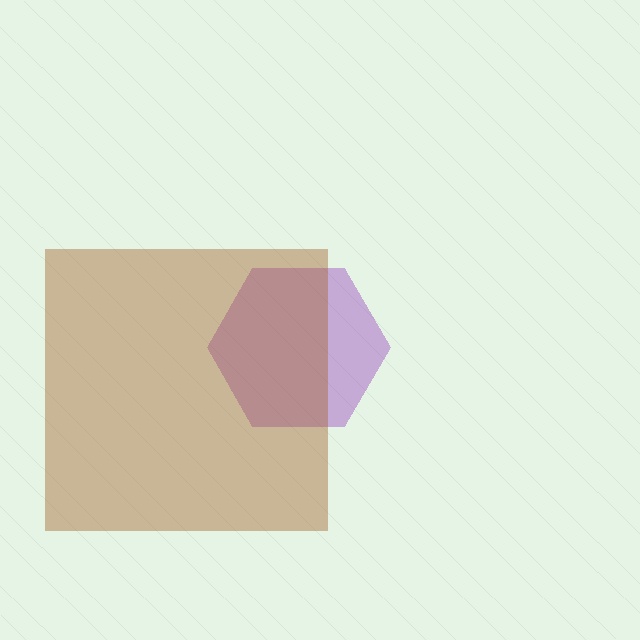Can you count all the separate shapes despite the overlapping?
Yes, there are 2 separate shapes.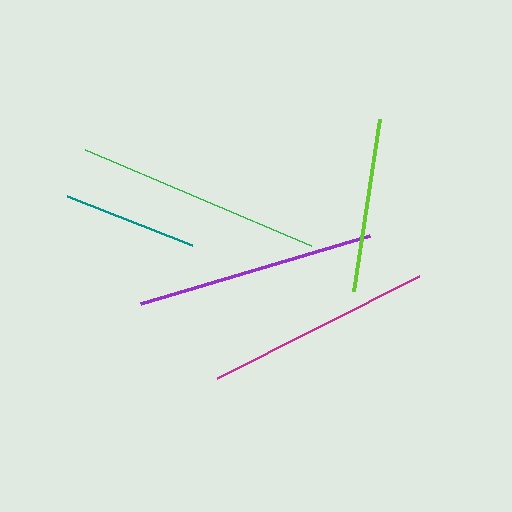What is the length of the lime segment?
The lime segment is approximately 175 pixels long.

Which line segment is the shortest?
The teal line is the shortest at approximately 134 pixels.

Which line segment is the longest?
The green line is the longest at approximately 245 pixels.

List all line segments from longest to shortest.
From longest to shortest: green, purple, magenta, lime, teal.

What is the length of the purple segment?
The purple segment is approximately 240 pixels long.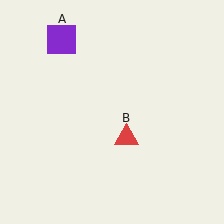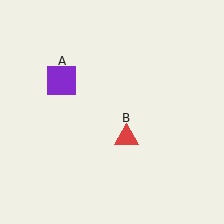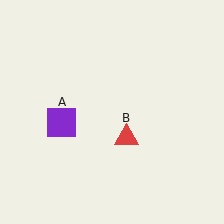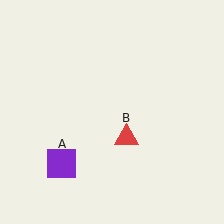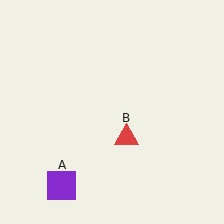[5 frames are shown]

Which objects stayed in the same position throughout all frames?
Red triangle (object B) remained stationary.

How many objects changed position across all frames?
1 object changed position: purple square (object A).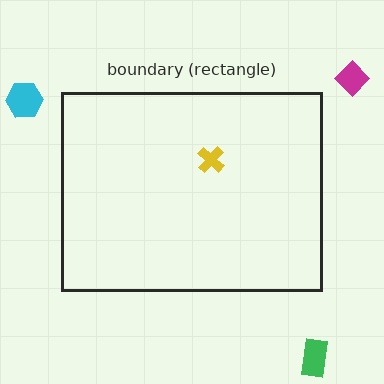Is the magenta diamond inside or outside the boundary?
Outside.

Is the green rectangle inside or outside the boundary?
Outside.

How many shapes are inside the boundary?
1 inside, 3 outside.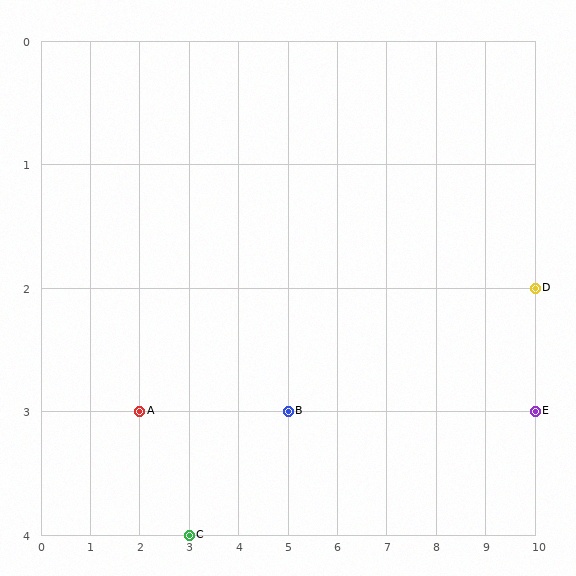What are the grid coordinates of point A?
Point A is at grid coordinates (2, 3).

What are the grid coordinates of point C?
Point C is at grid coordinates (3, 4).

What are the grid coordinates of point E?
Point E is at grid coordinates (10, 3).